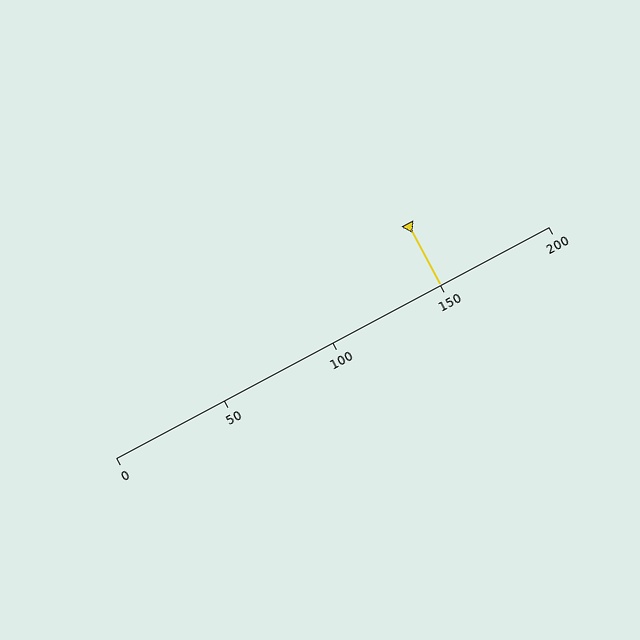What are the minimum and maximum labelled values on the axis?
The axis runs from 0 to 200.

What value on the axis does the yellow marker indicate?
The marker indicates approximately 150.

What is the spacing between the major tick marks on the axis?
The major ticks are spaced 50 apart.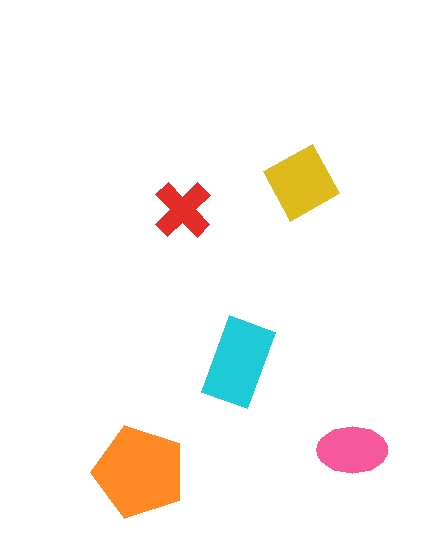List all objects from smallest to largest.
The red cross, the pink ellipse, the yellow square, the cyan rectangle, the orange pentagon.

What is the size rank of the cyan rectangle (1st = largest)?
2nd.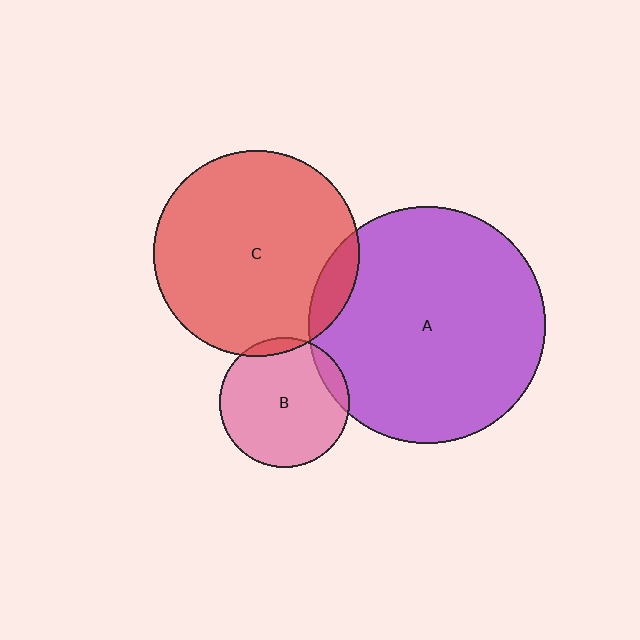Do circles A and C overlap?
Yes.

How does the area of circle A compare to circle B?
Approximately 3.3 times.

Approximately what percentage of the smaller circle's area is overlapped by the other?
Approximately 10%.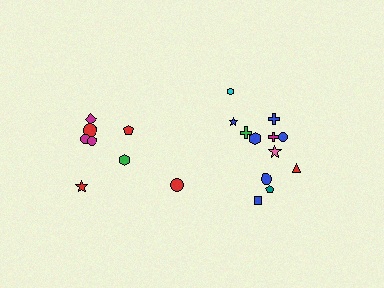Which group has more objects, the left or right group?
The right group.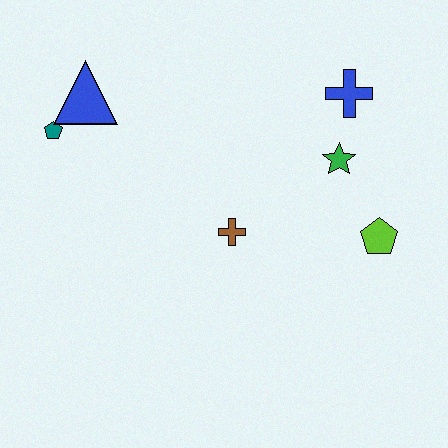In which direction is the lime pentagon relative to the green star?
The lime pentagon is below the green star.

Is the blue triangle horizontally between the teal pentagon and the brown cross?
Yes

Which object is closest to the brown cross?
The green star is closest to the brown cross.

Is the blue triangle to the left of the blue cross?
Yes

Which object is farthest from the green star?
The teal pentagon is farthest from the green star.